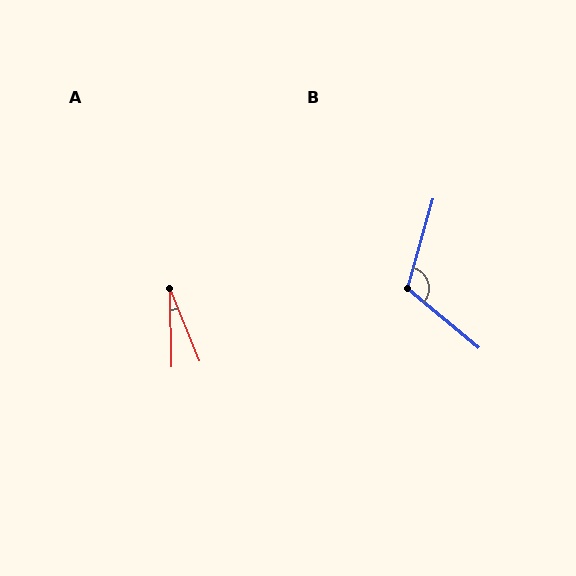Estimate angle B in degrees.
Approximately 114 degrees.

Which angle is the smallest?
A, at approximately 22 degrees.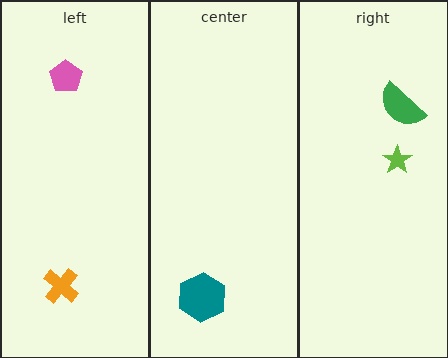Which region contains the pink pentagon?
The left region.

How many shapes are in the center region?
1.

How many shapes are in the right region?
2.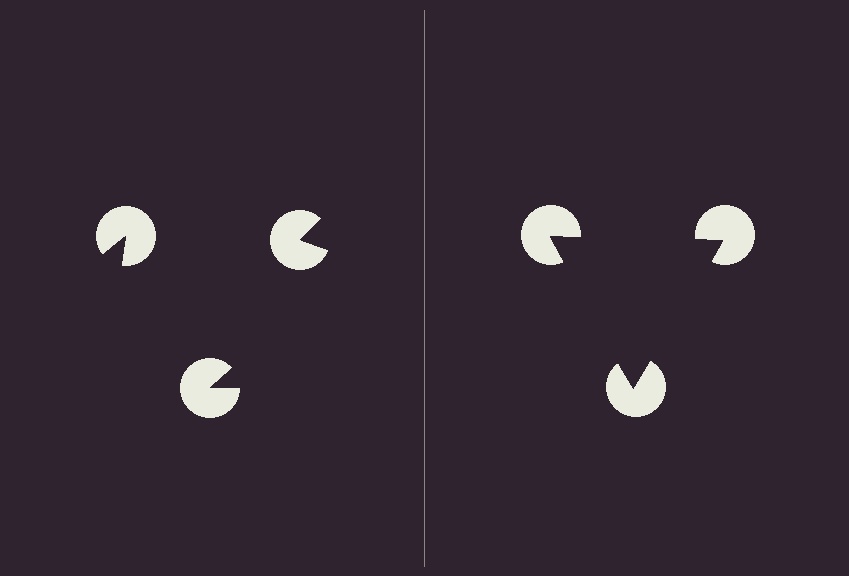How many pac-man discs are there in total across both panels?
6 — 3 on each side.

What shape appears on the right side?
An illusory triangle.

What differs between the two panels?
The pac-man discs are positioned identically on both sides; only the wedge orientations differ. On the right they align to a triangle; on the left they are misaligned.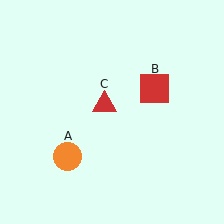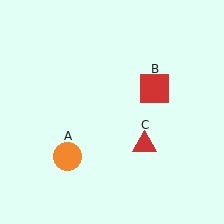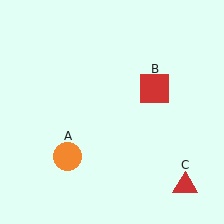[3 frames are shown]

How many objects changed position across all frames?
1 object changed position: red triangle (object C).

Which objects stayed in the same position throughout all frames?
Orange circle (object A) and red square (object B) remained stationary.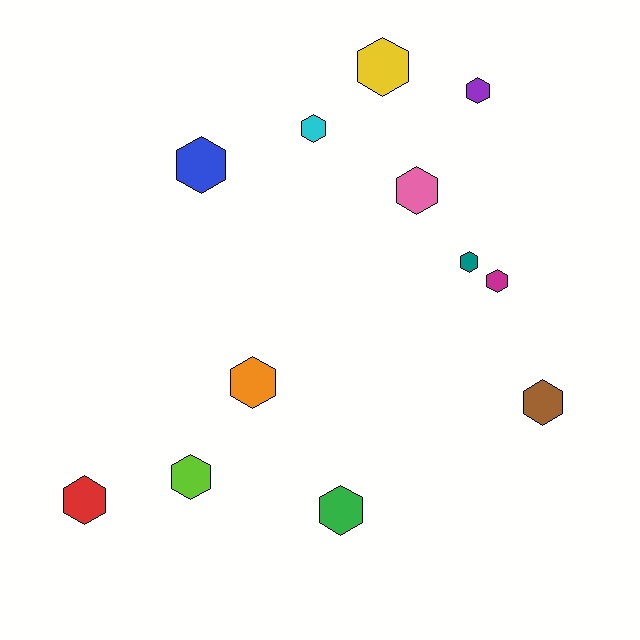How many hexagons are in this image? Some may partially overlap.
There are 12 hexagons.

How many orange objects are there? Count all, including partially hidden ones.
There is 1 orange object.